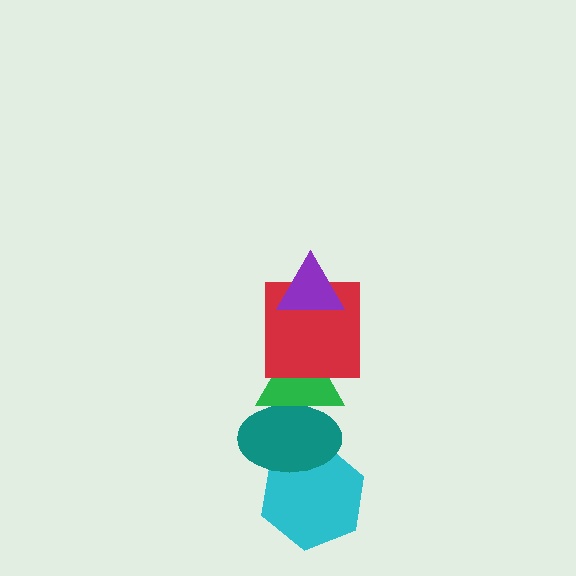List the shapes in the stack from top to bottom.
From top to bottom: the purple triangle, the red square, the green triangle, the teal ellipse, the cyan hexagon.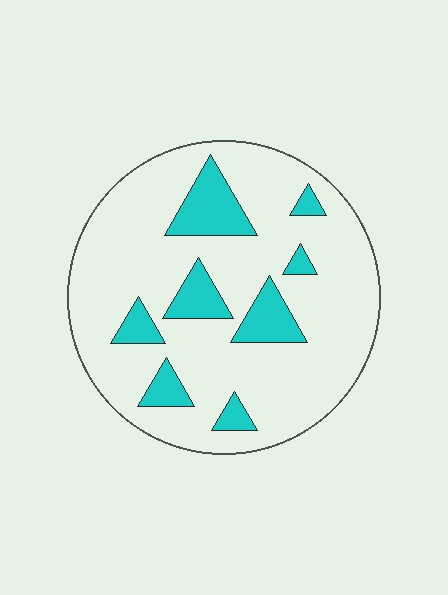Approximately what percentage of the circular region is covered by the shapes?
Approximately 20%.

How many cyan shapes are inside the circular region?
8.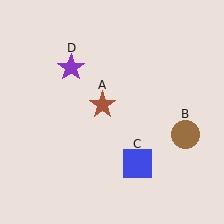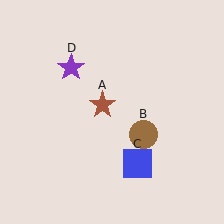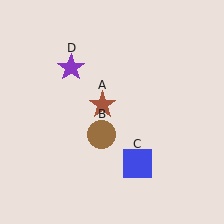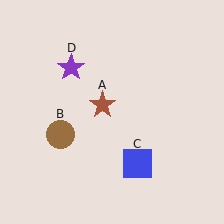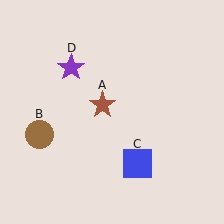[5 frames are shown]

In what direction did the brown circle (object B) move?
The brown circle (object B) moved left.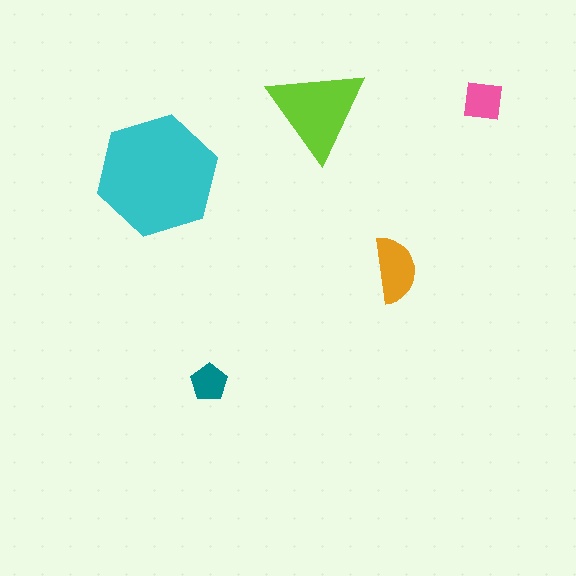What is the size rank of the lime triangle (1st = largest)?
2nd.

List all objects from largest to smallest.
The cyan hexagon, the lime triangle, the orange semicircle, the pink square, the teal pentagon.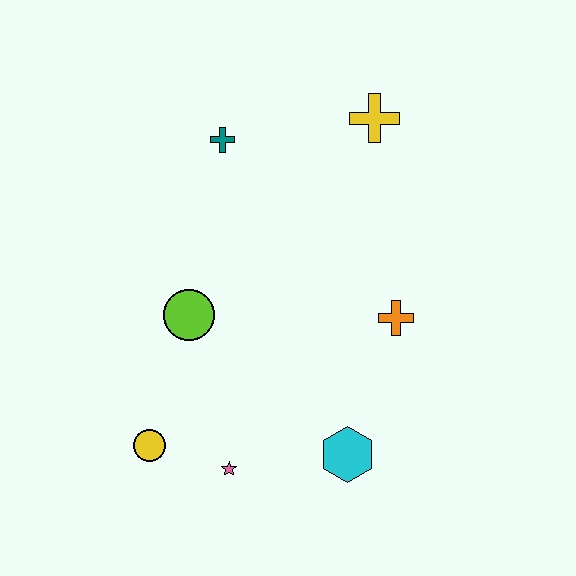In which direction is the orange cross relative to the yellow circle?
The orange cross is to the right of the yellow circle.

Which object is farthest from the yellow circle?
The yellow cross is farthest from the yellow circle.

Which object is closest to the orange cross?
The cyan hexagon is closest to the orange cross.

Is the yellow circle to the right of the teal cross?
No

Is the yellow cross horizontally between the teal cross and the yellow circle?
No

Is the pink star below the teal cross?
Yes